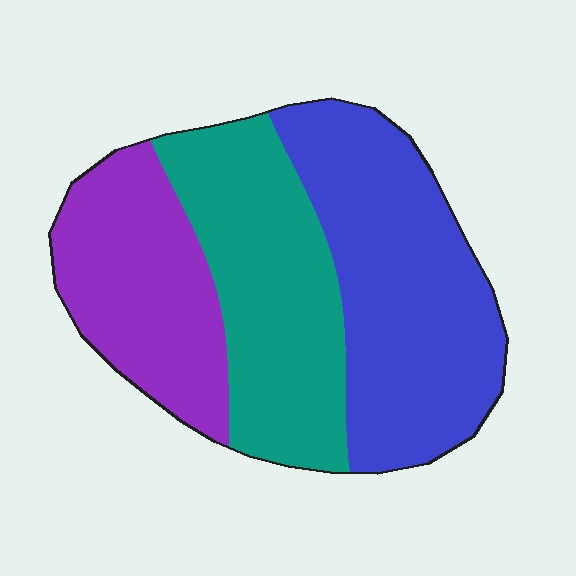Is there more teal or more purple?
Teal.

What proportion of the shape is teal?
Teal takes up about one third (1/3) of the shape.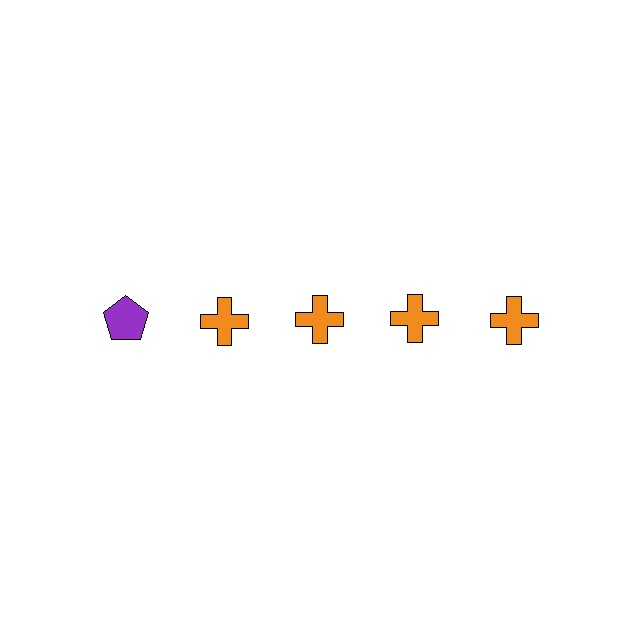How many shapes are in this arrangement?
There are 5 shapes arranged in a grid pattern.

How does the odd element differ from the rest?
It differs in both color (purple instead of orange) and shape (pentagon instead of cross).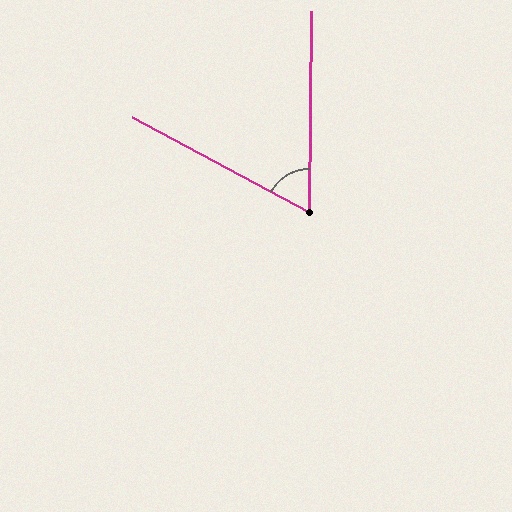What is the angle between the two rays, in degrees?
Approximately 62 degrees.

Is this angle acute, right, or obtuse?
It is acute.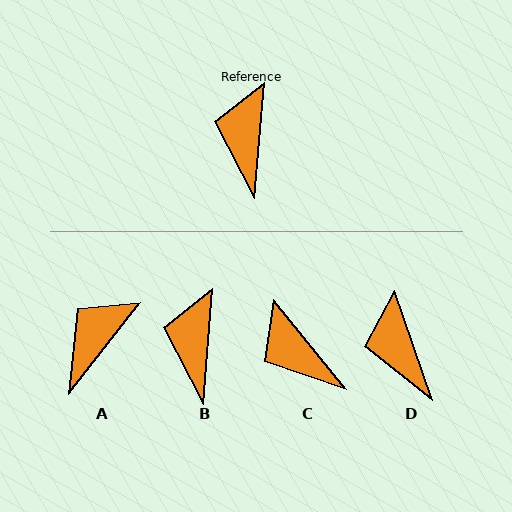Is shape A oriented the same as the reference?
No, it is off by about 33 degrees.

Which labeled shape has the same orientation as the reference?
B.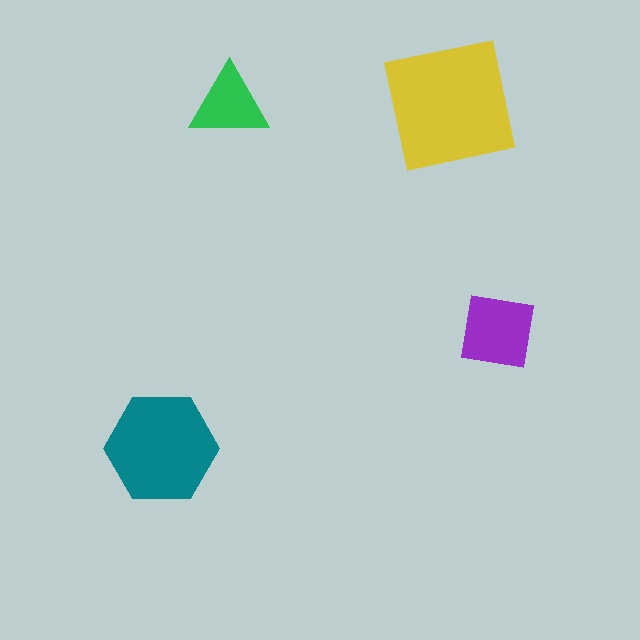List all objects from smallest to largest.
The green triangle, the purple square, the teal hexagon, the yellow square.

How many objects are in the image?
There are 4 objects in the image.